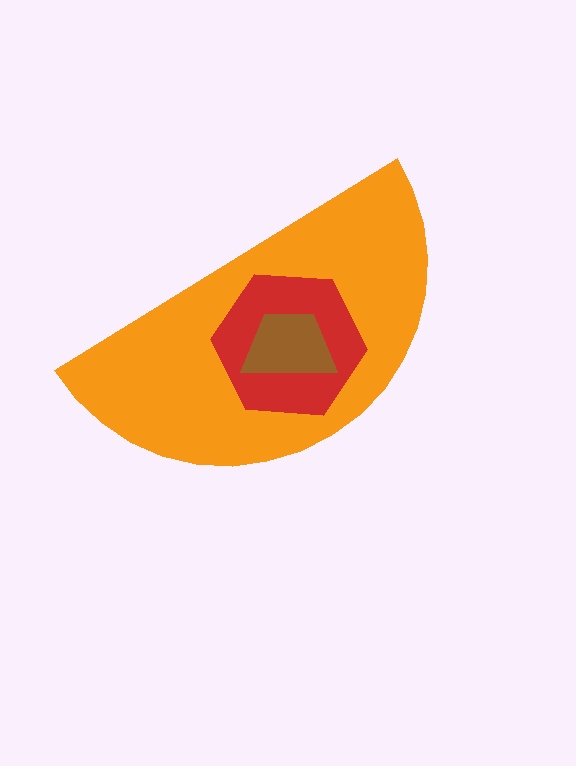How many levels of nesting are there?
3.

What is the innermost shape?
The brown trapezoid.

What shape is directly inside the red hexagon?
The brown trapezoid.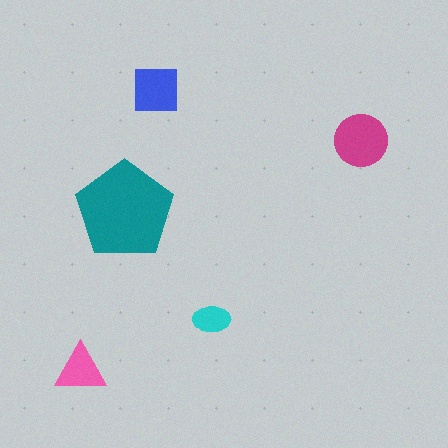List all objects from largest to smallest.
The teal pentagon, the magenta circle, the blue square, the pink triangle, the cyan ellipse.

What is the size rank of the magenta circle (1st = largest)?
2nd.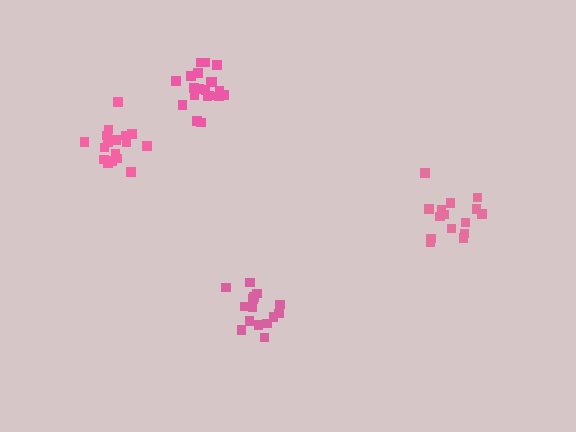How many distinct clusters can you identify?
There are 4 distinct clusters.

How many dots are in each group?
Group 1: 15 dots, Group 2: 15 dots, Group 3: 18 dots, Group 4: 20 dots (68 total).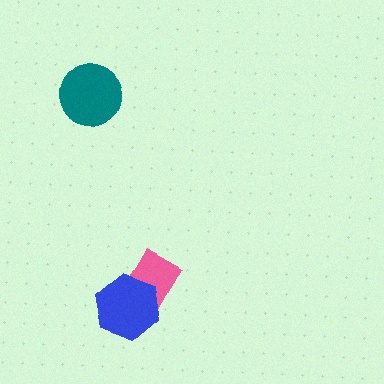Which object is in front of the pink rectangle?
The blue hexagon is in front of the pink rectangle.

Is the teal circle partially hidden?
No, no other shape covers it.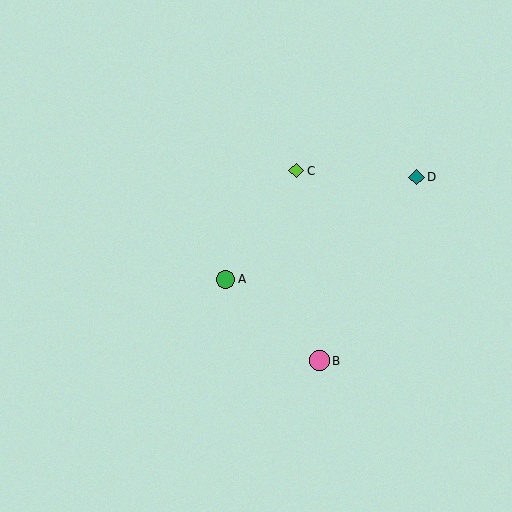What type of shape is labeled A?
Shape A is a green circle.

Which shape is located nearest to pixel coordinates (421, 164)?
The teal diamond (labeled D) at (416, 177) is nearest to that location.